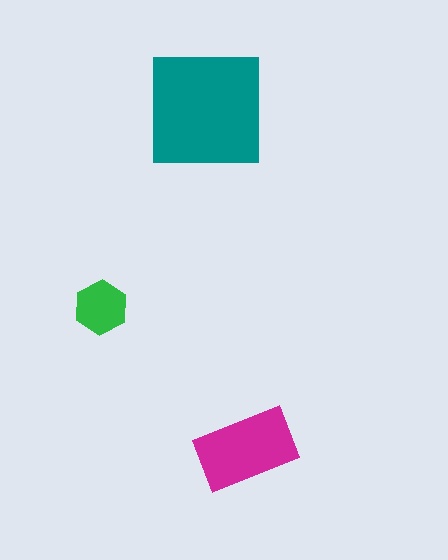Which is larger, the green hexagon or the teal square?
The teal square.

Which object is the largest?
The teal square.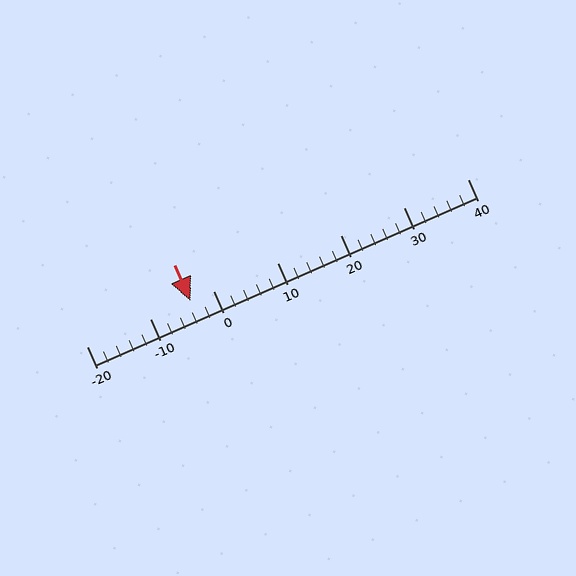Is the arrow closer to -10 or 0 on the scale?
The arrow is closer to 0.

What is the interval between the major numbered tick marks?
The major tick marks are spaced 10 units apart.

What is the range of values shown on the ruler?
The ruler shows values from -20 to 40.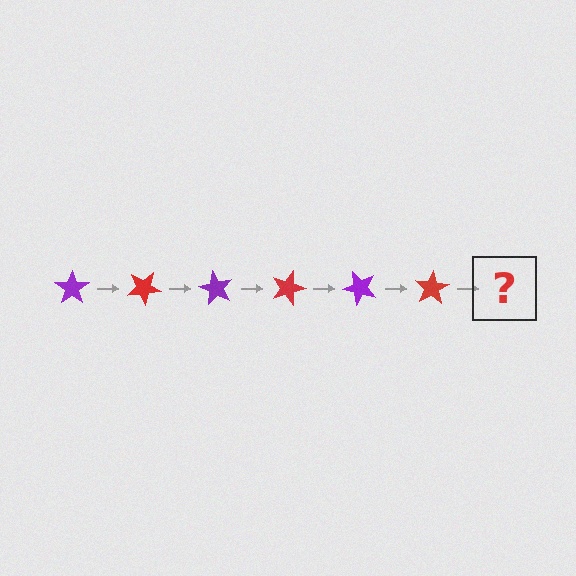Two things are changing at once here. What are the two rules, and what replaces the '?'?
The two rules are that it rotates 30 degrees each step and the color cycles through purple and red. The '?' should be a purple star, rotated 180 degrees from the start.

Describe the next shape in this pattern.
It should be a purple star, rotated 180 degrees from the start.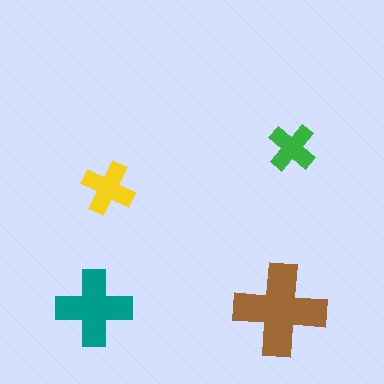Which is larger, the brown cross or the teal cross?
The brown one.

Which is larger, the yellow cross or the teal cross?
The teal one.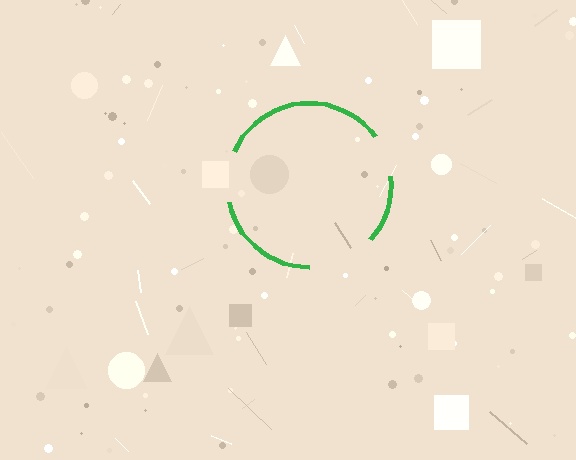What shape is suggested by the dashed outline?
The dashed outline suggests a circle.